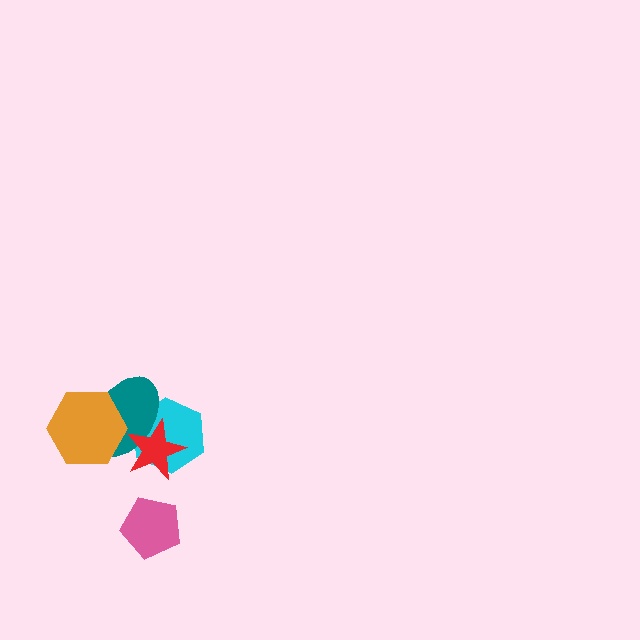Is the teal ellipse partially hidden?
Yes, it is partially covered by another shape.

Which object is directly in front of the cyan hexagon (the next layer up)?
The teal ellipse is directly in front of the cyan hexagon.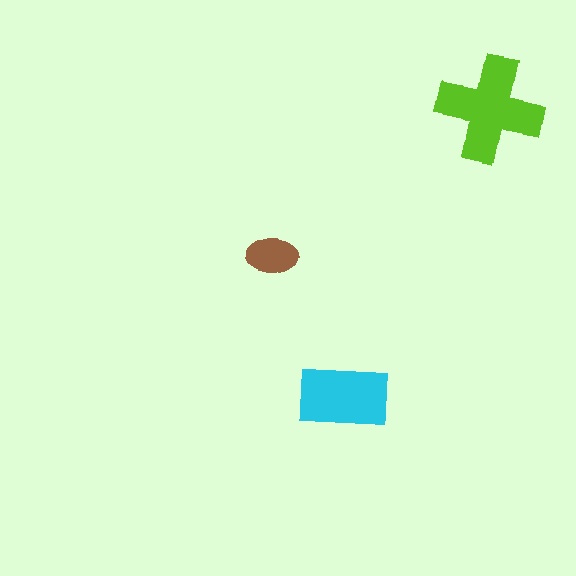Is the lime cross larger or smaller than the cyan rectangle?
Larger.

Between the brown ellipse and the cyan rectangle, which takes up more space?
The cyan rectangle.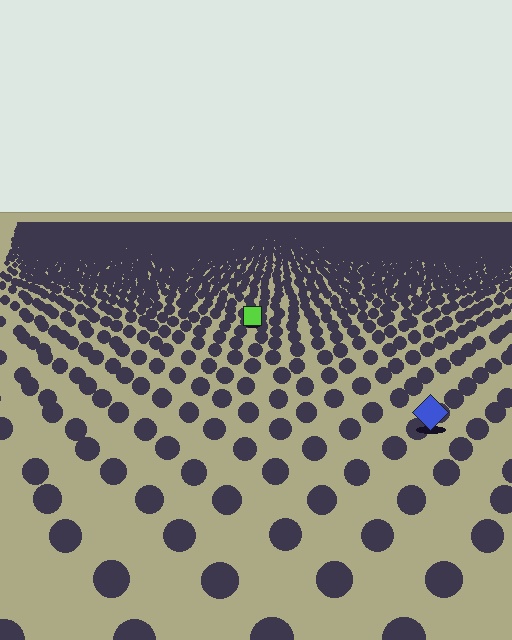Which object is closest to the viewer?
The blue diamond is closest. The texture marks near it are larger and more spread out.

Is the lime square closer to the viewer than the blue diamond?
No. The blue diamond is closer — you can tell from the texture gradient: the ground texture is coarser near it.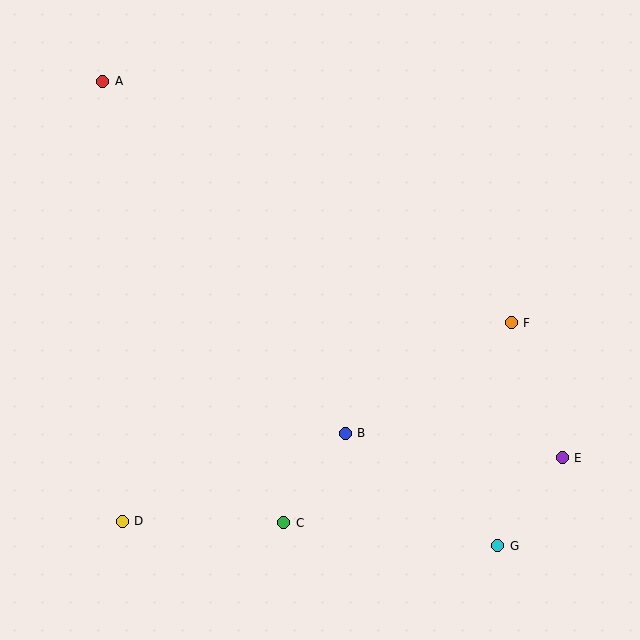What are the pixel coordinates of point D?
Point D is at (122, 521).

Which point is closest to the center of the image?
Point B at (345, 433) is closest to the center.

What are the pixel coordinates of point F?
Point F is at (511, 323).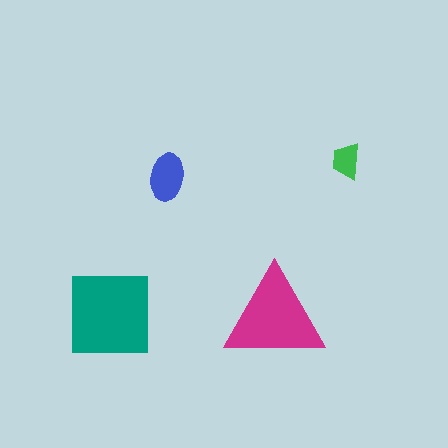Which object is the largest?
The teal square.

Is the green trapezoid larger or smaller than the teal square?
Smaller.